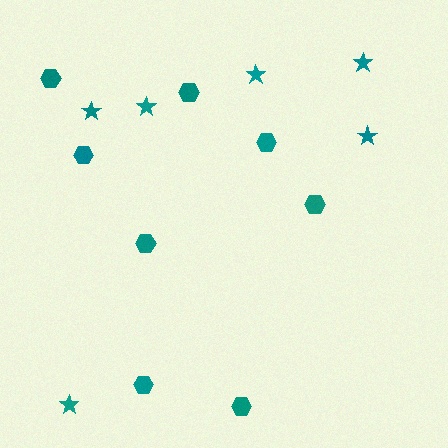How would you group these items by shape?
There are 2 groups: one group of hexagons (8) and one group of stars (6).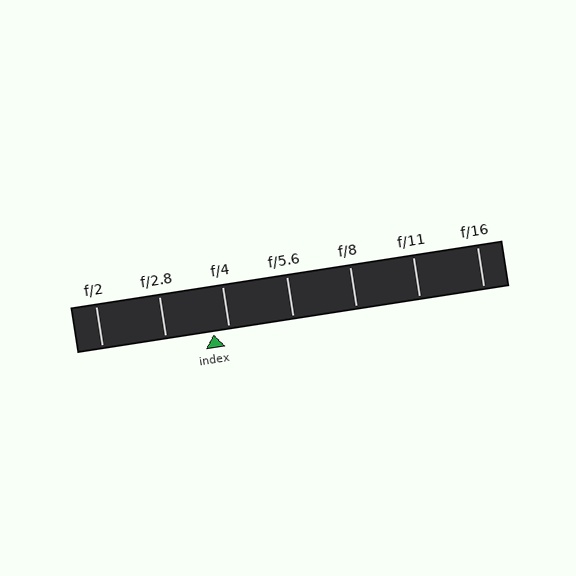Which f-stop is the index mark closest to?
The index mark is closest to f/4.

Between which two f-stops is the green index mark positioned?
The index mark is between f/2.8 and f/4.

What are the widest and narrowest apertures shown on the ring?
The widest aperture shown is f/2 and the narrowest is f/16.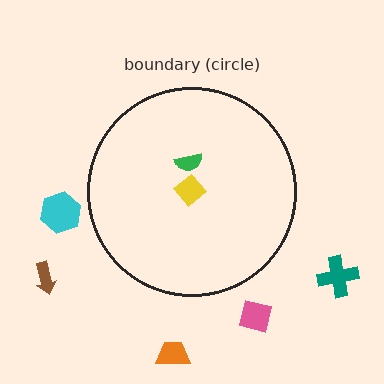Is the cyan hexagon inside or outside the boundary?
Outside.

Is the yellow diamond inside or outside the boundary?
Inside.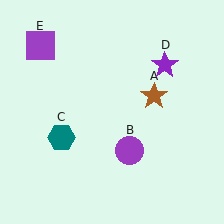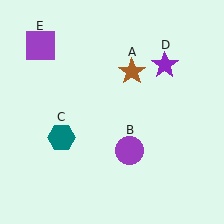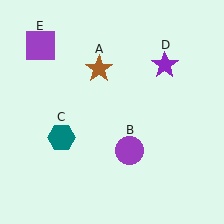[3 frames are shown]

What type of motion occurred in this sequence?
The brown star (object A) rotated counterclockwise around the center of the scene.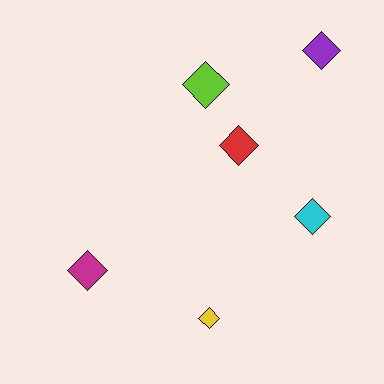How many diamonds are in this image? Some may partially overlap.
There are 6 diamonds.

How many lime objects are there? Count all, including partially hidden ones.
There is 1 lime object.